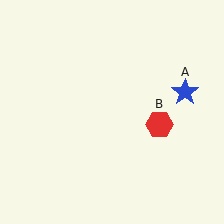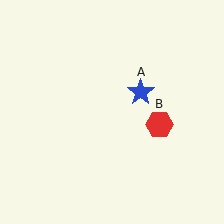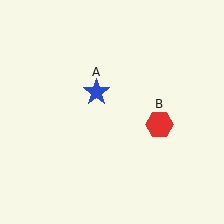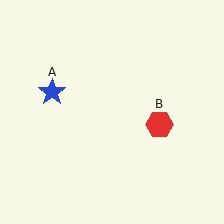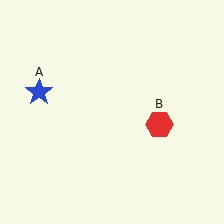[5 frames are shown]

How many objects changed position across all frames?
1 object changed position: blue star (object A).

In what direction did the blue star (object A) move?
The blue star (object A) moved left.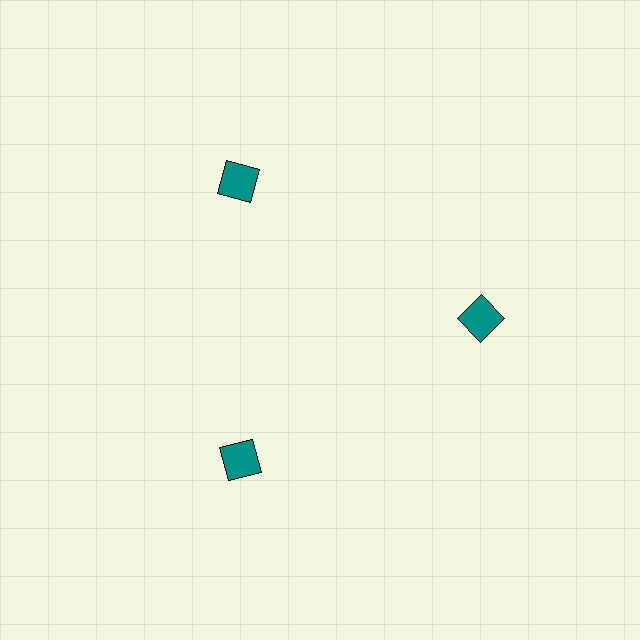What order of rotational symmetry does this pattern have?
This pattern has 3-fold rotational symmetry.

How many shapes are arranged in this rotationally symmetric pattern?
There are 3 shapes, arranged in 3 groups of 1.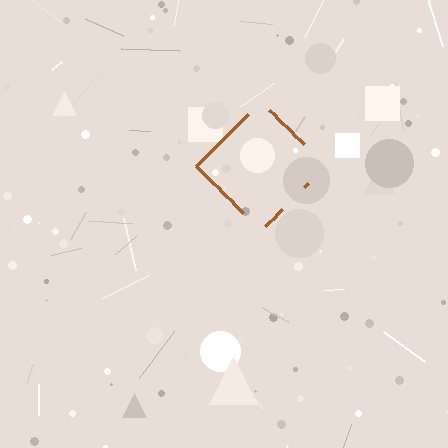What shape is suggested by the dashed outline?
The dashed outline suggests a diamond.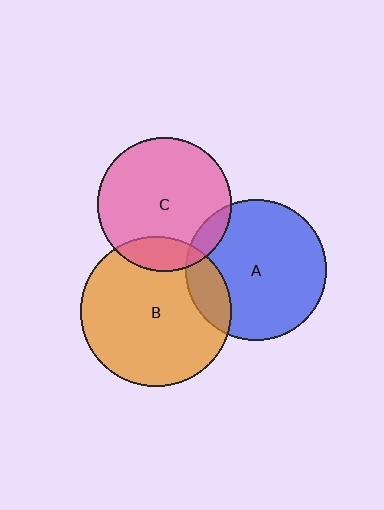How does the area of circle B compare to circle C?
Approximately 1.3 times.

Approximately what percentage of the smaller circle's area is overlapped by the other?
Approximately 10%.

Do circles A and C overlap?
Yes.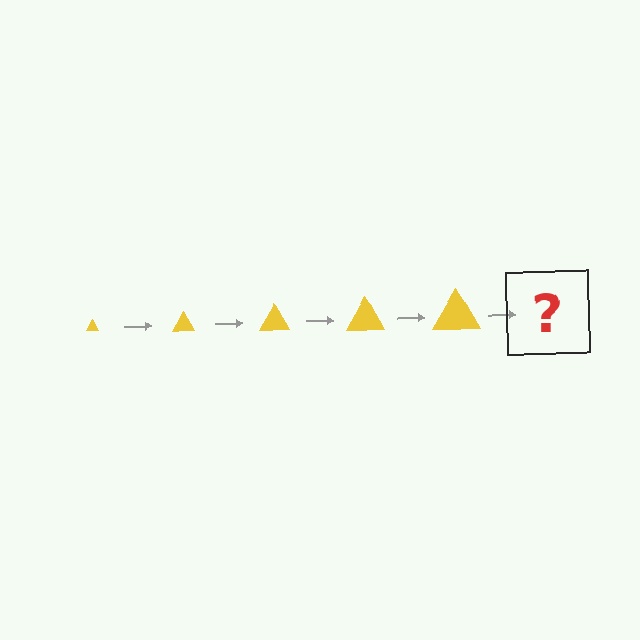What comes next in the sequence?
The next element should be a yellow triangle, larger than the previous one.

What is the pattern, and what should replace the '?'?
The pattern is that the triangle gets progressively larger each step. The '?' should be a yellow triangle, larger than the previous one.